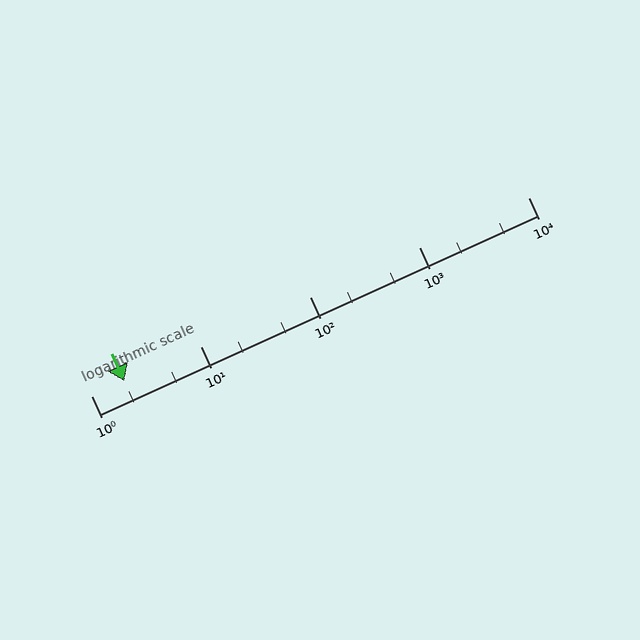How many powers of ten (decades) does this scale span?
The scale spans 4 decades, from 1 to 10000.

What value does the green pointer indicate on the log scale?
The pointer indicates approximately 2.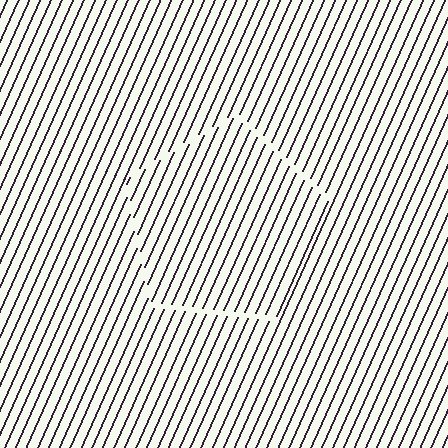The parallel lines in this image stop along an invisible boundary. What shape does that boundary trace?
An illusory pentagon. The interior of the shape contains the same grating, shifted by half a period — the contour is defined by the phase discontinuity where line-ends from the inner and outer gratings abut.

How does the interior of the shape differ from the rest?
The interior of the shape contains the same grating, shifted by half a period — the contour is defined by the phase discontinuity where line-ends from the inner and outer gratings abut.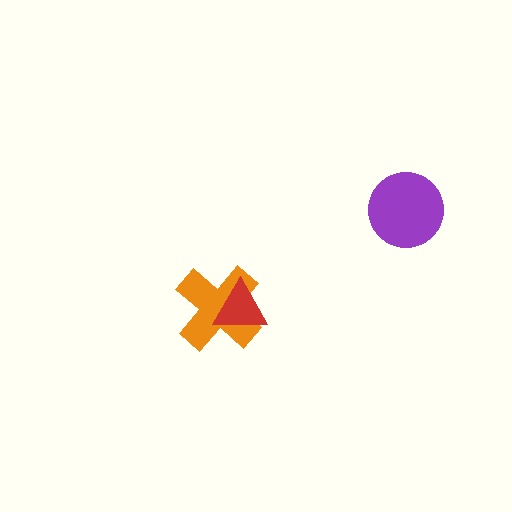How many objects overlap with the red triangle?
1 object overlaps with the red triangle.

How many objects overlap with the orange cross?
1 object overlaps with the orange cross.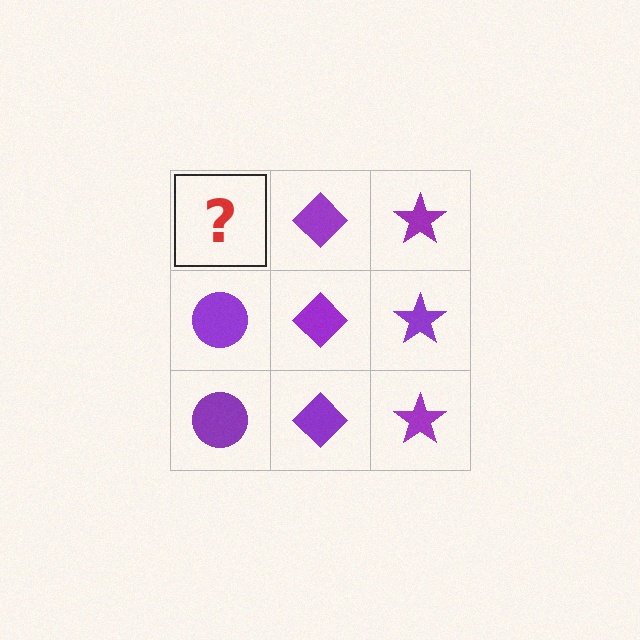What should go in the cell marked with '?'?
The missing cell should contain a purple circle.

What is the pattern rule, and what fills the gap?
The rule is that each column has a consistent shape. The gap should be filled with a purple circle.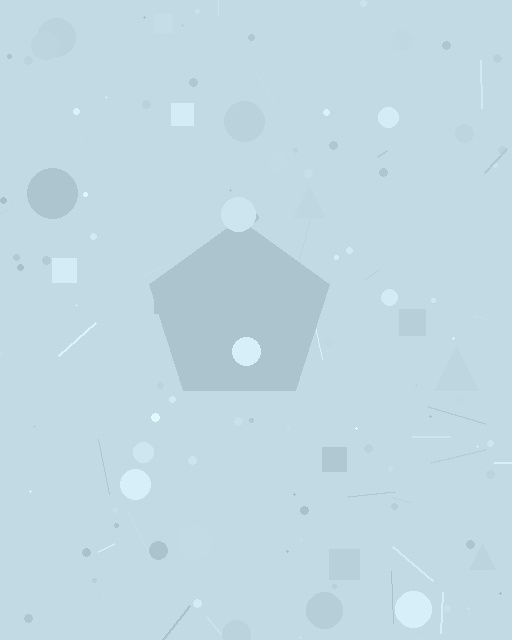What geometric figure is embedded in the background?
A pentagon is embedded in the background.